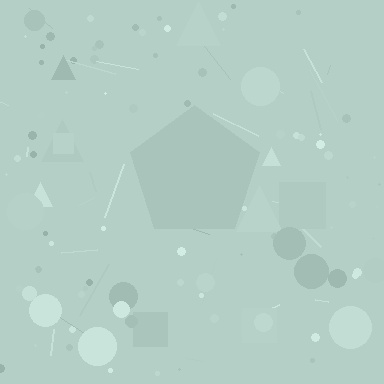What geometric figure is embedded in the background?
A pentagon is embedded in the background.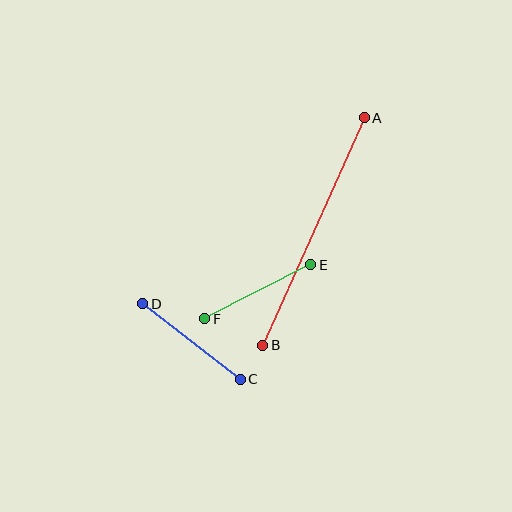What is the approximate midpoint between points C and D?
The midpoint is at approximately (191, 341) pixels.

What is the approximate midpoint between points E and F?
The midpoint is at approximately (258, 292) pixels.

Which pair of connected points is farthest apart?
Points A and B are farthest apart.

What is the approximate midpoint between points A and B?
The midpoint is at approximately (313, 232) pixels.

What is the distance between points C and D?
The distance is approximately 123 pixels.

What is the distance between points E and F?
The distance is approximately 119 pixels.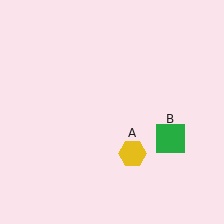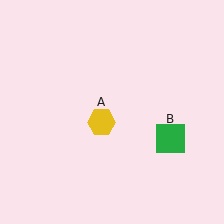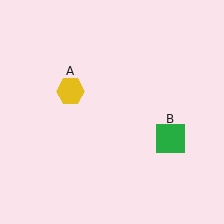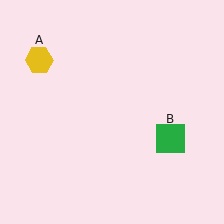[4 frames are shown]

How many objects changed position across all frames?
1 object changed position: yellow hexagon (object A).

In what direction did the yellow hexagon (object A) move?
The yellow hexagon (object A) moved up and to the left.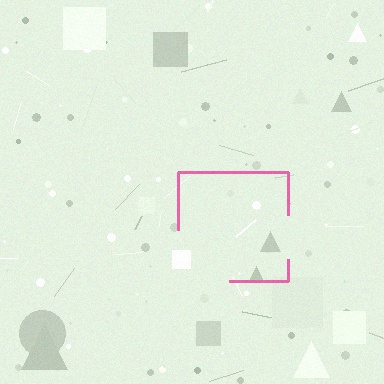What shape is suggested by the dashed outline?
The dashed outline suggests a square.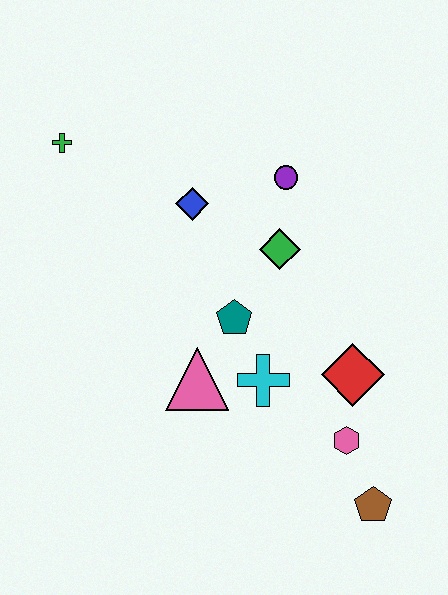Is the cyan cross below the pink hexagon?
No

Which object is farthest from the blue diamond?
The brown pentagon is farthest from the blue diamond.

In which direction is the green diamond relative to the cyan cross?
The green diamond is above the cyan cross.